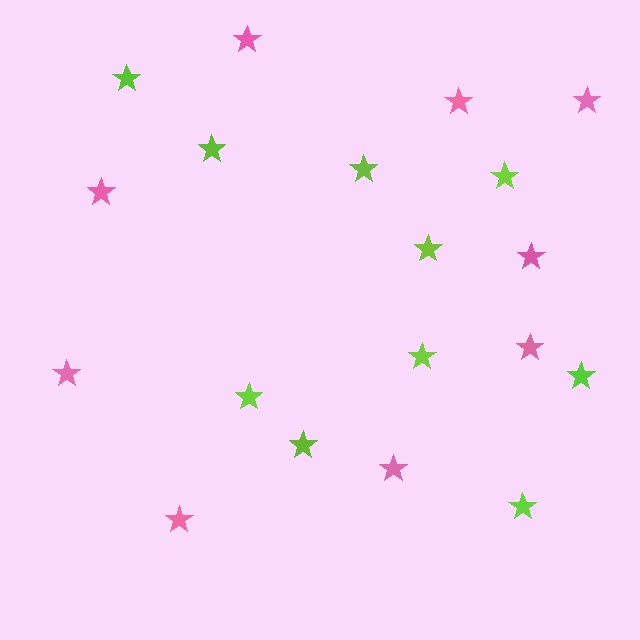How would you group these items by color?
There are 2 groups: one group of lime stars (10) and one group of pink stars (9).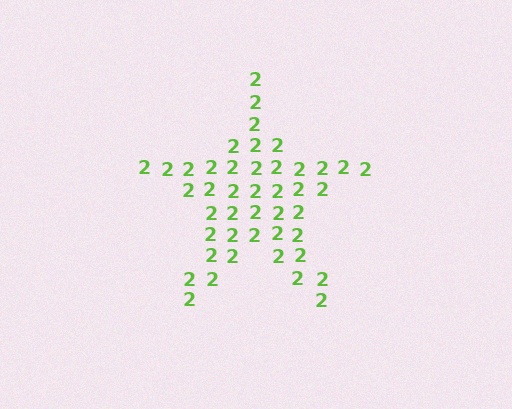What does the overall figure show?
The overall figure shows a star.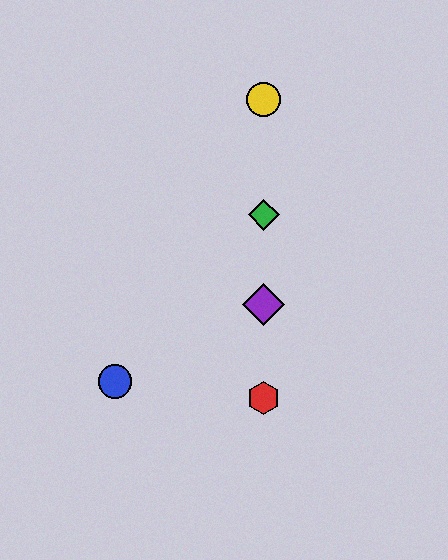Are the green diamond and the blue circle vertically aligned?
No, the green diamond is at x≈264 and the blue circle is at x≈115.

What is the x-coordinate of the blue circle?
The blue circle is at x≈115.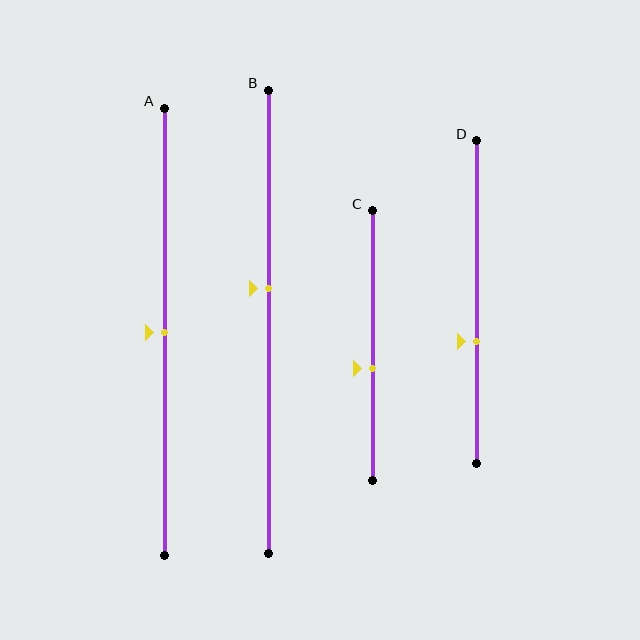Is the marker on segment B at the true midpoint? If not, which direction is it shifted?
No, the marker on segment B is shifted upward by about 7% of the segment length.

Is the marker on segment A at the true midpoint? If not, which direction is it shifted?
Yes, the marker on segment A is at the true midpoint.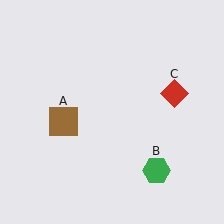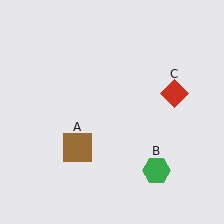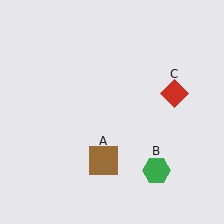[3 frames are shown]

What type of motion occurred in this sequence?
The brown square (object A) rotated counterclockwise around the center of the scene.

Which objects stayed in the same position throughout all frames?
Green hexagon (object B) and red diamond (object C) remained stationary.